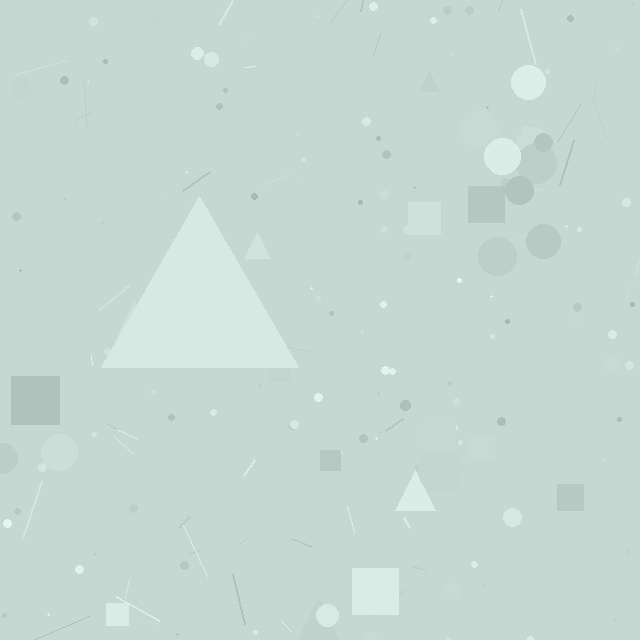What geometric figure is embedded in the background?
A triangle is embedded in the background.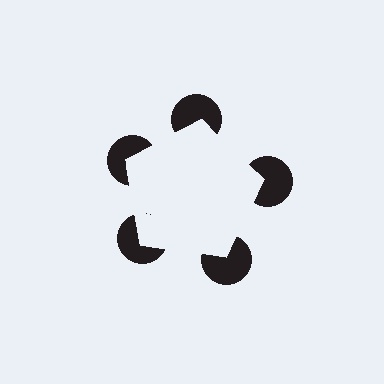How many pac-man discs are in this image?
There are 5 — one at each vertex of the illusory pentagon.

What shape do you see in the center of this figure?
An illusory pentagon — its edges are inferred from the aligned wedge cuts in the pac-man discs, not physically drawn.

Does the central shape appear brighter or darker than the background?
It typically appears slightly brighter than the background, even though no actual brightness change is drawn.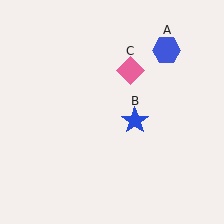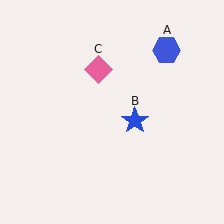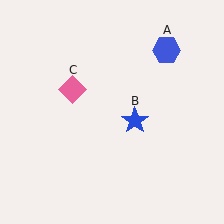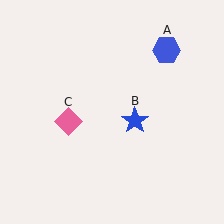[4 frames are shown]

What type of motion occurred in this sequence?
The pink diamond (object C) rotated counterclockwise around the center of the scene.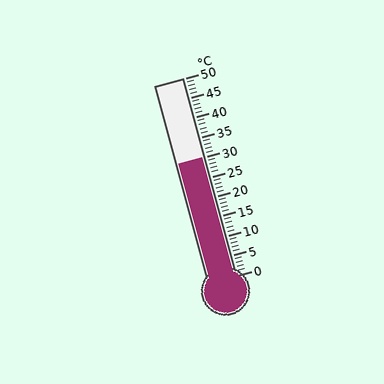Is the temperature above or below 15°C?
The temperature is above 15°C.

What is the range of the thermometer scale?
The thermometer scale ranges from 0°C to 50°C.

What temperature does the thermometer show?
The thermometer shows approximately 30°C.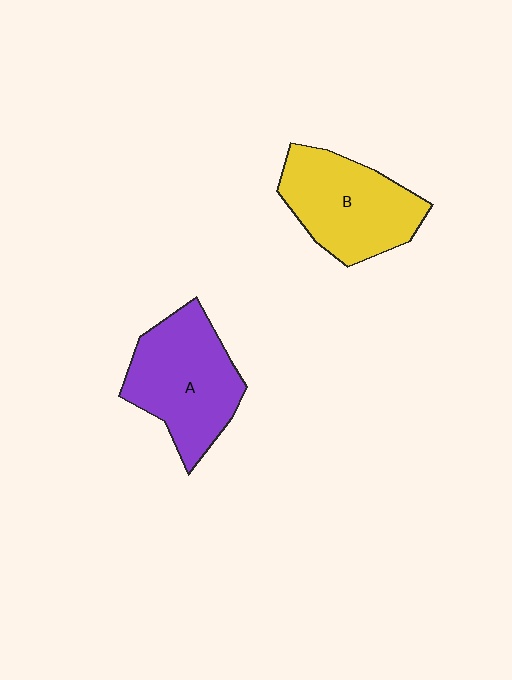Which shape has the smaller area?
Shape B (yellow).